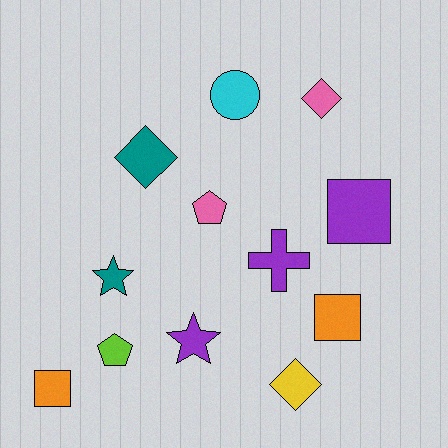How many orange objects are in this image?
There are 2 orange objects.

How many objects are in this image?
There are 12 objects.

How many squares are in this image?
There are 3 squares.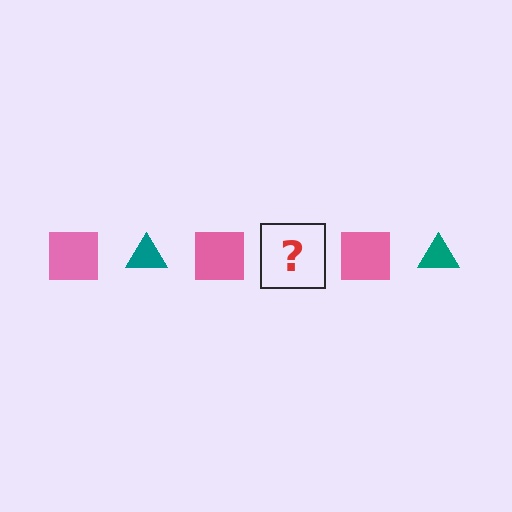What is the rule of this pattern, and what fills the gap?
The rule is that the pattern alternates between pink square and teal triangle. The gap should be filled with a teal triangle.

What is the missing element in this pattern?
The missing element is a teal triangle.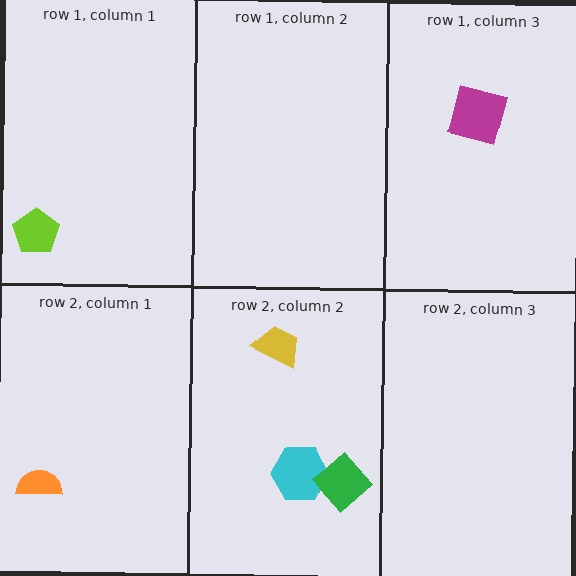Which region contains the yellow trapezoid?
The row 2, column 2 region.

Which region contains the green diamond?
The row 2, column 2 region.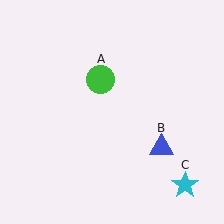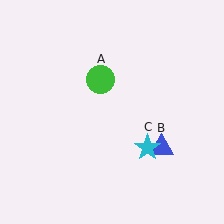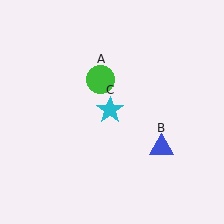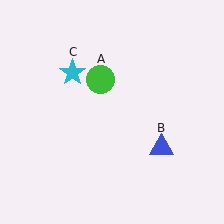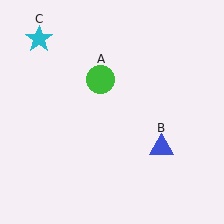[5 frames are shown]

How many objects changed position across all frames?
1 object changed position: cyan star (object C).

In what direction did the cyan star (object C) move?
The cyan star (object C) moved up and to the left.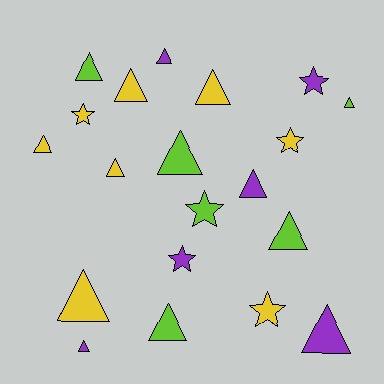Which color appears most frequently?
Yellow, with 8 objects.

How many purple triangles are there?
There are 4 purple triangles.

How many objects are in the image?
There are 20 objects.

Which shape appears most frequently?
Triangle, with 14 objects.